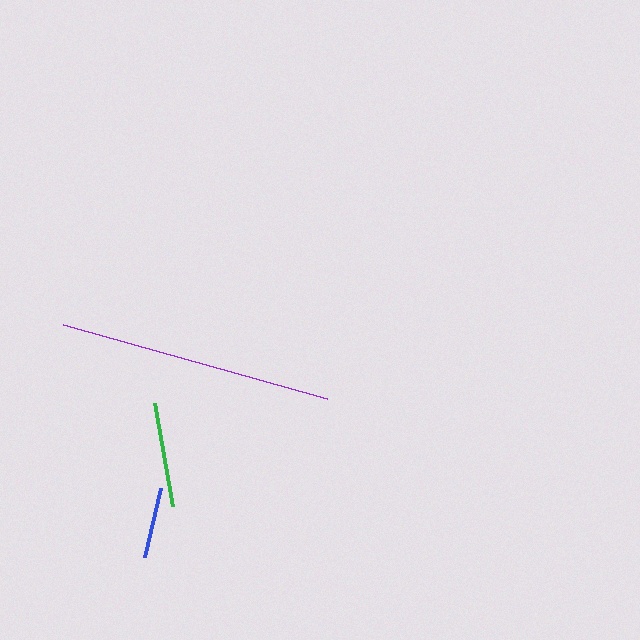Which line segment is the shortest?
The blue line is the shortest at approximately 70 pixels.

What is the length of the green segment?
The green segment is approximately 105 pixels long.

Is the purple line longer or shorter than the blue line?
The purple line is longer than the blue line.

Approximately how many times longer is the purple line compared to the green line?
The purple line is approximately 2.6 times the length of the green line.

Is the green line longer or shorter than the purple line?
The purple line is longer than the green line.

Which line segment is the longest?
The purple line is the longest at approximately 275 pixels.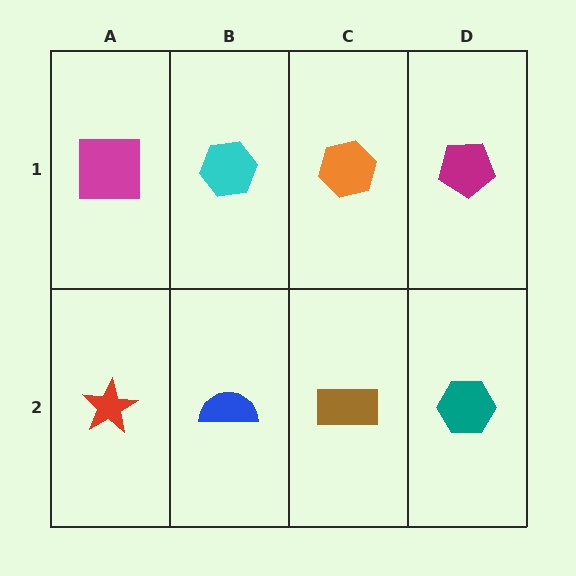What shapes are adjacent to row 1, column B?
A blue semicircle (row 2, column B), a magenta square (row 1, column A), an orange hexagon (row 1, column C).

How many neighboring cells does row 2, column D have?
2.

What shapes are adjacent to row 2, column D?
A magenta pentagon (row 1, column D), a brown rectangle (row 2, column C).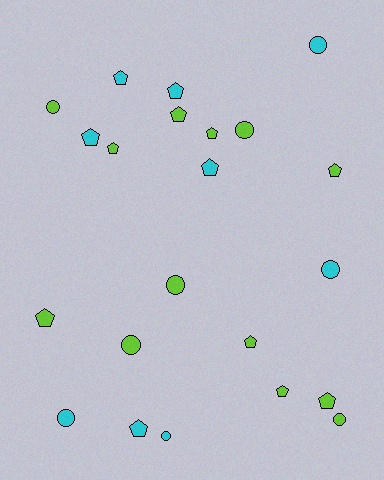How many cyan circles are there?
There are 4 cyan circles.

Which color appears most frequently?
Lime, with 13 objects.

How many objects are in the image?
There are 22 objects.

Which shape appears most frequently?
Pentagon, with 13 objects.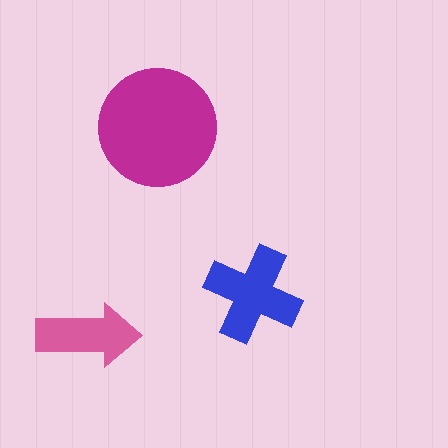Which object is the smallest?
The pink arrow.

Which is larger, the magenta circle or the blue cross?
The magenta circle.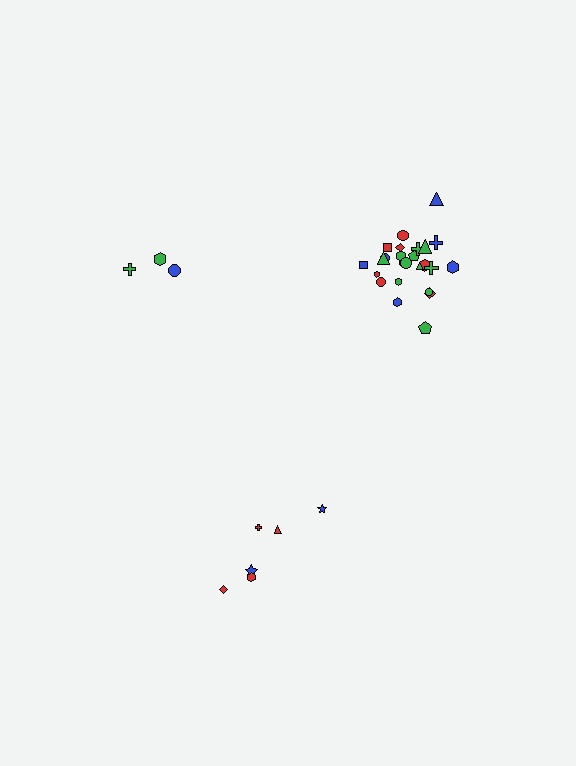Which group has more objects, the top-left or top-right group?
The top-right group.